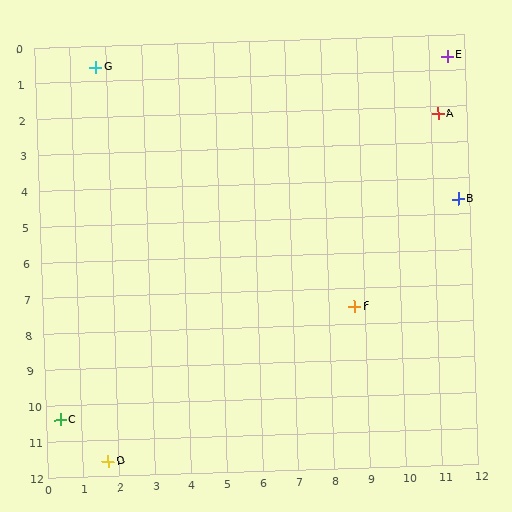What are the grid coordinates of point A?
Point A is at approximately (11.2, 2.2).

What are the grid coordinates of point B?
Point B is at approximately (11.7, 4.6).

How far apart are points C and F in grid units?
Points C and F are about 8.8 grid units apart.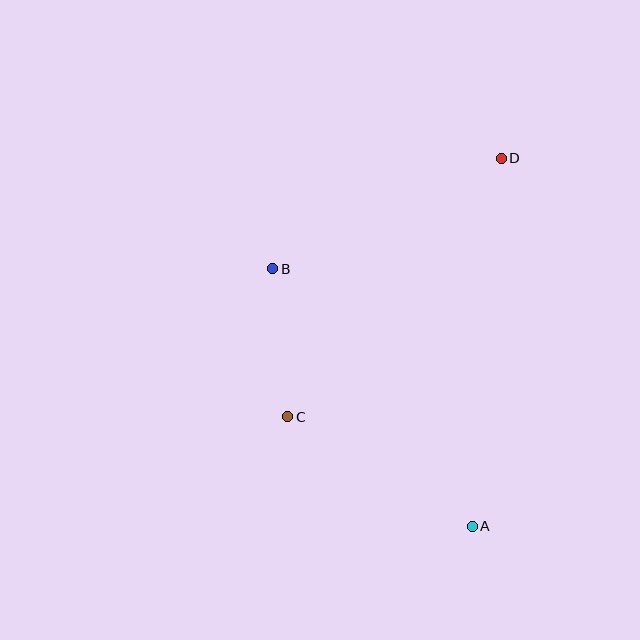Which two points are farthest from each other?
Points A and D are farthest from each other.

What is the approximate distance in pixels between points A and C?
The distance between A and C is approximately 214 pixels.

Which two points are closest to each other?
Points B and C are closest to each other.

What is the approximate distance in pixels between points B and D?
The distance between B and D is approximately 254 pixels.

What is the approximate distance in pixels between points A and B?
The distance between A and B is approximately 326 pixels.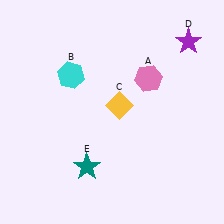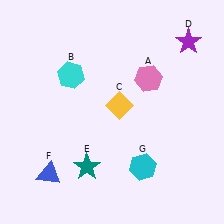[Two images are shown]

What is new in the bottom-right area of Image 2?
A cyan hexagon (G) was added in the bottom-right area of Image 2.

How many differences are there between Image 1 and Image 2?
There are 2 differences between the two images.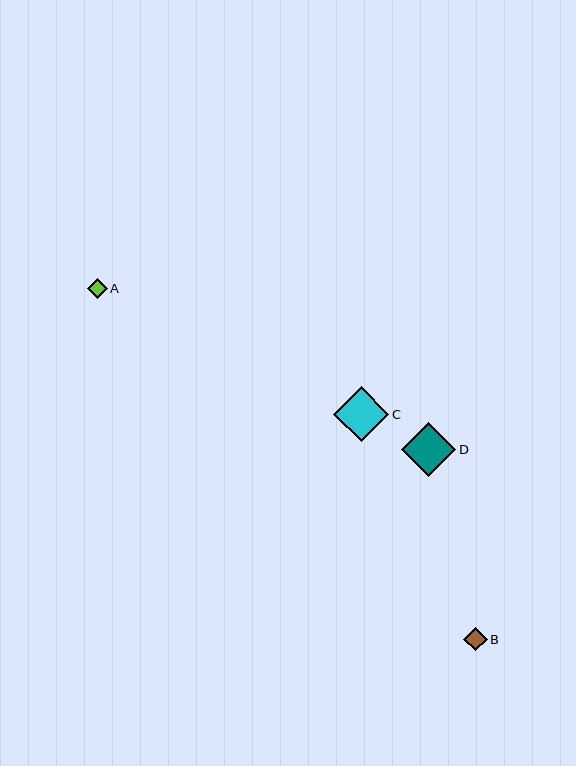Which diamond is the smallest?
Diamond A is the smallest with a size of approximately 20 pixels.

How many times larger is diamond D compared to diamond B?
Diamond D is approximately 2.3 times the size of diamond B.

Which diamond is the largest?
Diamond C is the largest with a size of approximately 56 pixels.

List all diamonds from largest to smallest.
From largest to smallest: C, D, B, A.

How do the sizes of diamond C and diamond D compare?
Diamond C and diamond D are approximately the same size.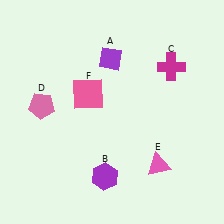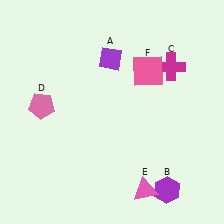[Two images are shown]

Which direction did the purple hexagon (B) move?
The purple hexagon (B) moved right.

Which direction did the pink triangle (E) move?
The pink triangle (E) moved down.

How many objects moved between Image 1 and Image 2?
3 objects moved between the two images.